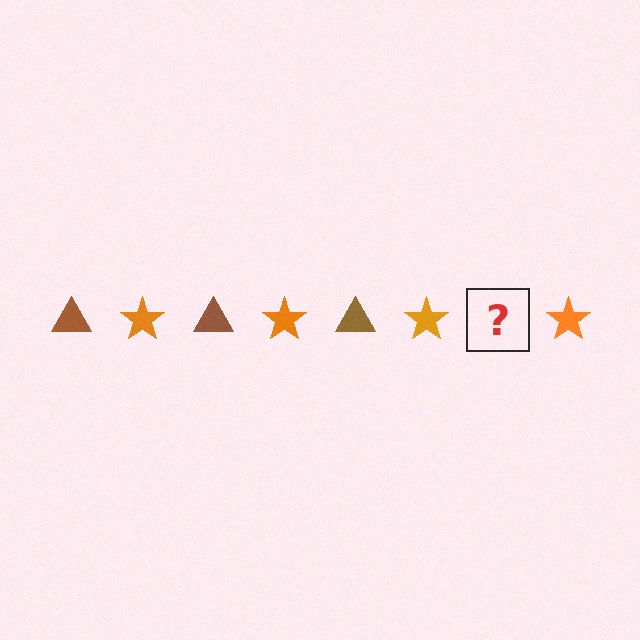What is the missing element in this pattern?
The missing element is a brown triangle.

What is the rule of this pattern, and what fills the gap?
The rule is that the pattern alternates between brown triangle and orange star. The gap should be filled with a brown triangle.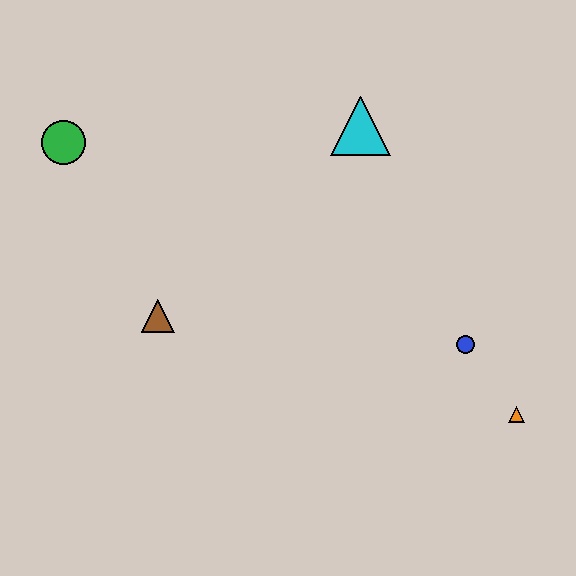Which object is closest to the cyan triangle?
The blue circle is closest to the cyan triangle.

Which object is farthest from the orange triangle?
The green circle is farthest from the orange triangle.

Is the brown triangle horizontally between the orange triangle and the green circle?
Yes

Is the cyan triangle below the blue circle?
No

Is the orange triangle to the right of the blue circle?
Yes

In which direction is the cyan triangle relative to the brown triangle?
The cyan triangle is to the right of the brown triangle.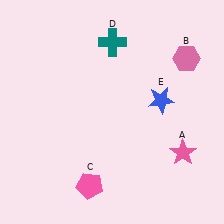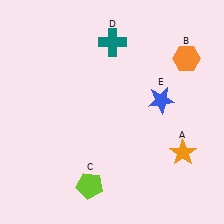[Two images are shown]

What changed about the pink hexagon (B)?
In Image 1, B is pink. In Image 2, it changed to orange.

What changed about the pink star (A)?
In Image 1, A is pink. In Image 2, it changed to orange.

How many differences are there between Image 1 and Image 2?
There are 3 differences between the two images.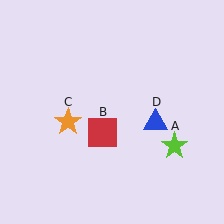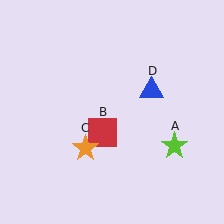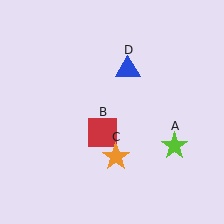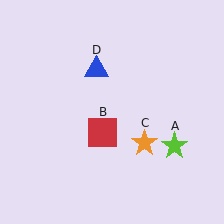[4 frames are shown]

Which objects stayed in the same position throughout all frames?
Lime star (object A) and red square (object B) remained stationary.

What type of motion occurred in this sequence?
The orange star (object C), blue triangle (object D) rotated counterclockwise around the center of the scene.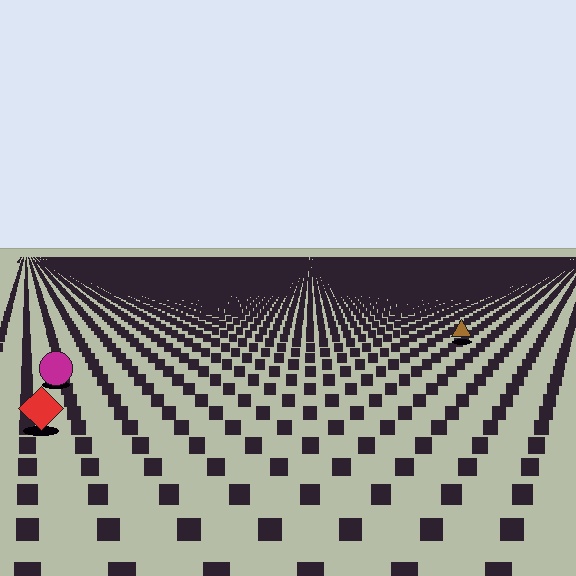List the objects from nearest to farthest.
From nearest to farthest: the red diamond, the magenta circle, the brown triangle.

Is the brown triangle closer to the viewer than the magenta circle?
No. The magenta circle is closer — you can tell from the texture gradient: the ground texture is coarser near it.